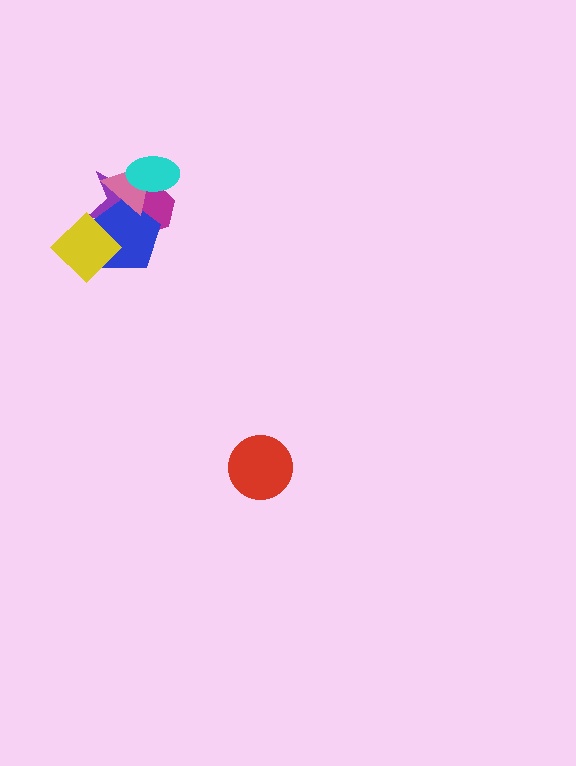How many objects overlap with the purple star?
5 objects overlap with the purple star.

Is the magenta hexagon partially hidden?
Yes, it is partially covered by another shape.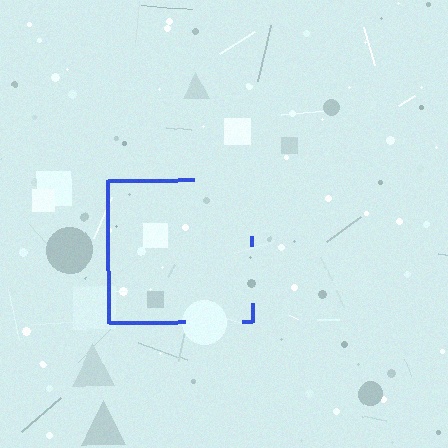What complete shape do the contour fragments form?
The contour fragments form a square.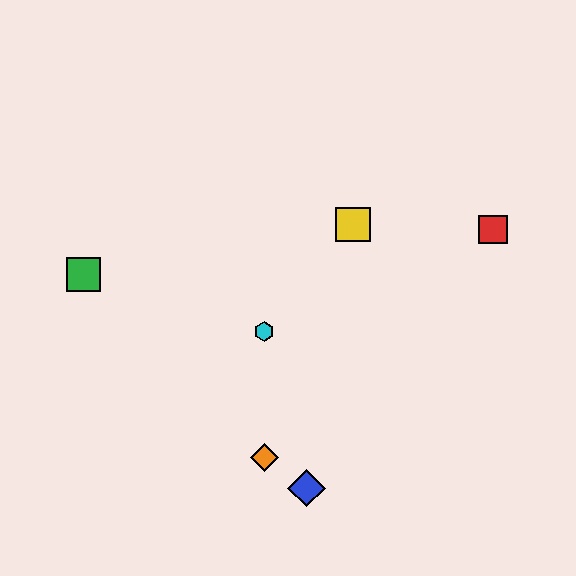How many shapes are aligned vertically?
3 shapes (the purple diamond, the orange diamond, the cyan hexagon) are aligned vertically.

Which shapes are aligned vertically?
The purple diamond, the orange diamond, the cyan hexagon are aligned vertically.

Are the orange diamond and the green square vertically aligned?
No, the orange diamond is at x≈264 and the green square is at x≈83.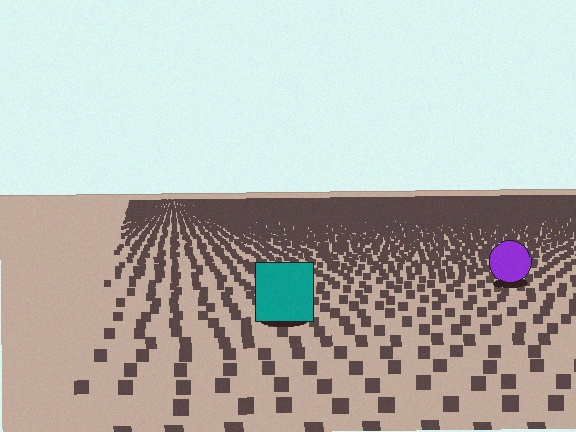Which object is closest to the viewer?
The teal square is closest. The texture marks near it are larger and more spread out.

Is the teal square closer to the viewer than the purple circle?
Yes. The teal square is closer — you can tell from the texture gradient: the ground texture is coarser near it.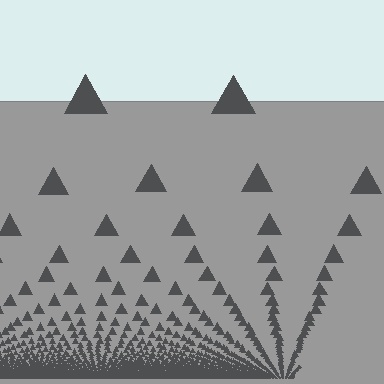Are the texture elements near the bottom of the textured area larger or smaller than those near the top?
Smaller. The gradient is inverted — elements near the bottom are smaller and denser.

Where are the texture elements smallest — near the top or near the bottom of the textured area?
Near the bottom.